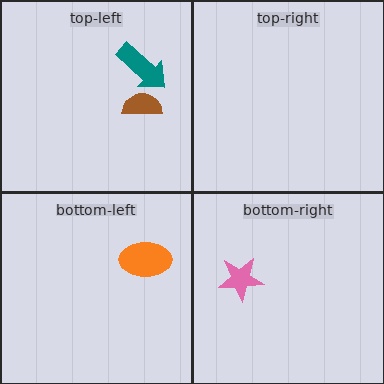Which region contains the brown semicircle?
The top-left region.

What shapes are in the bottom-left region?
The orange ellipse.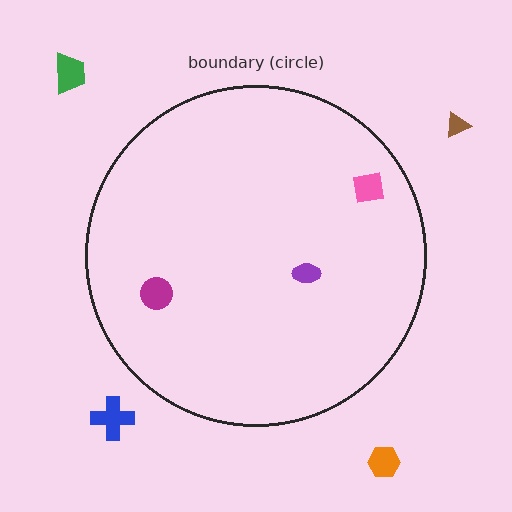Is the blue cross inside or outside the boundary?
Outside.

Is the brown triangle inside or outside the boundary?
Outside.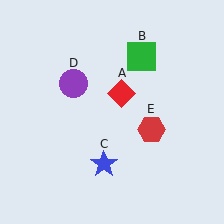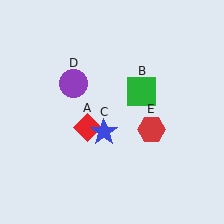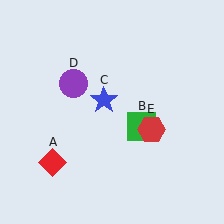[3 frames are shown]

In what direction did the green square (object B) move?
The green square (object B) moved down.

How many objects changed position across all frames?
3 objects changed position: red diamond (object A), green square (object B), blue star (object C).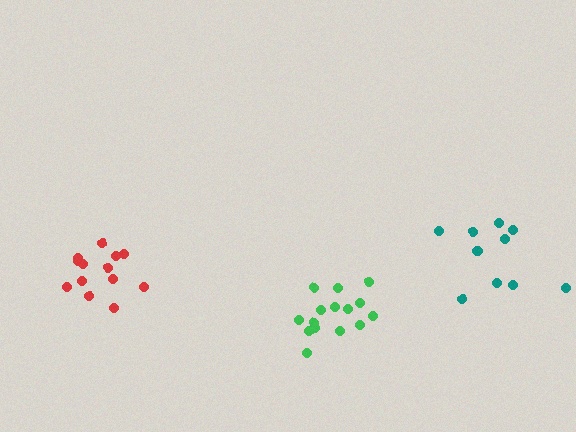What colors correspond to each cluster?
The clusters are colored: green, red, teal.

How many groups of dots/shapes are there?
There are 3 groups.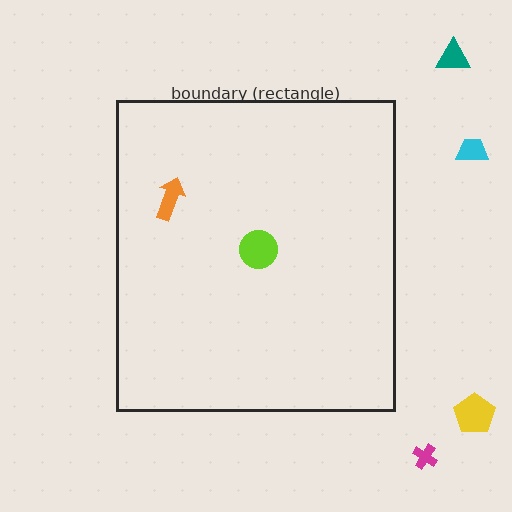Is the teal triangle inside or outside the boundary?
Outside.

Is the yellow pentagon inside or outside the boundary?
Outside.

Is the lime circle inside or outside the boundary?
Inside.